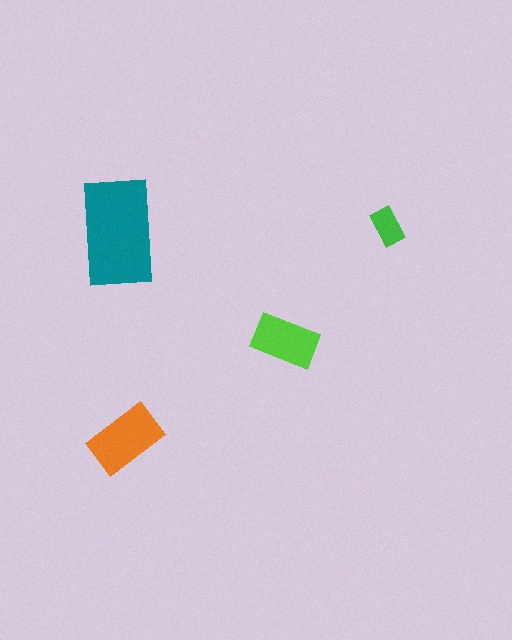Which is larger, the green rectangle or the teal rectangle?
The teal one.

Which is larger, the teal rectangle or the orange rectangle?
The teal one.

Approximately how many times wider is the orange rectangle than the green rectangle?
About 2 times wider.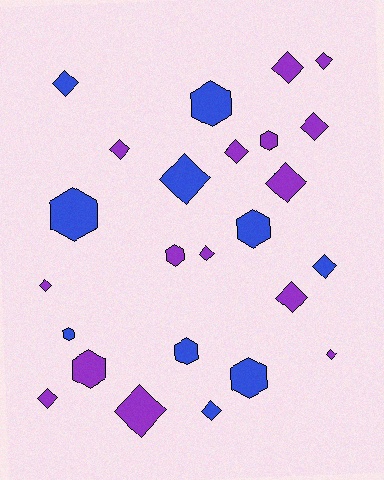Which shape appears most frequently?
Diamond, with 16 objects.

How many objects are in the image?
There are 25 objects.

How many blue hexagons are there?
There are 6 blue hexagons.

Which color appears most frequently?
Purple, with 15 objects.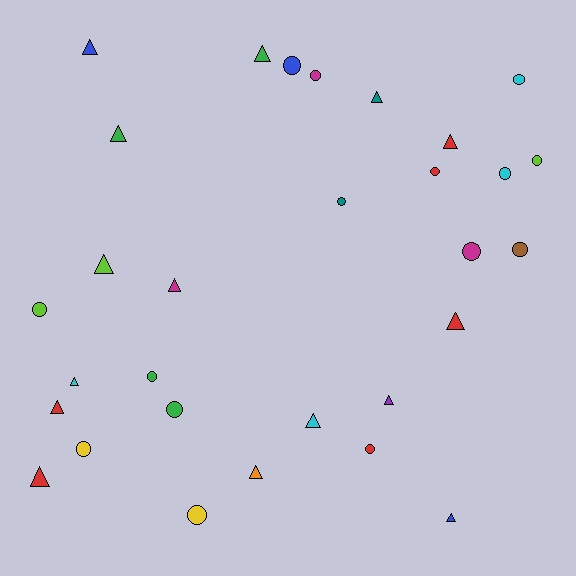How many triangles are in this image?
There are 15 triangles.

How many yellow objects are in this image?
There are 2 yellow objects.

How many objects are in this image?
There are 30 objects.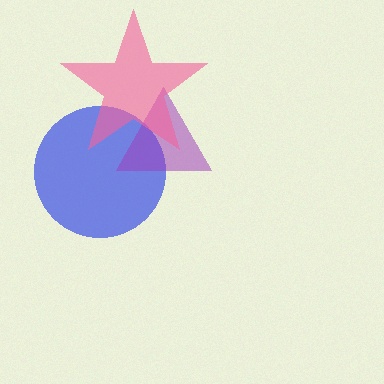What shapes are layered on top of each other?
The layered shapes are: a blue circle, a purple triangle, a pink star.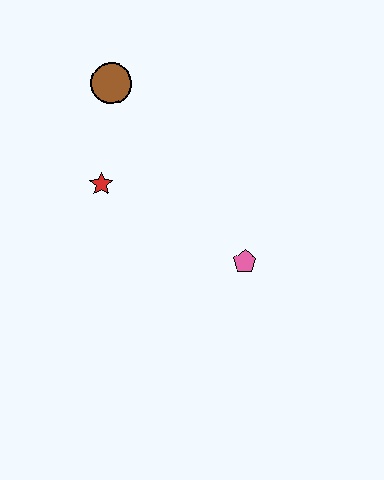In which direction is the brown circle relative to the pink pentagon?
The brown circle is above the pink pentagon.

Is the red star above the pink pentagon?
Yes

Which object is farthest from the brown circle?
The pink pentagon is farthest from the brown circle.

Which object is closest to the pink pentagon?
The red star is closest to the pink pentagon.